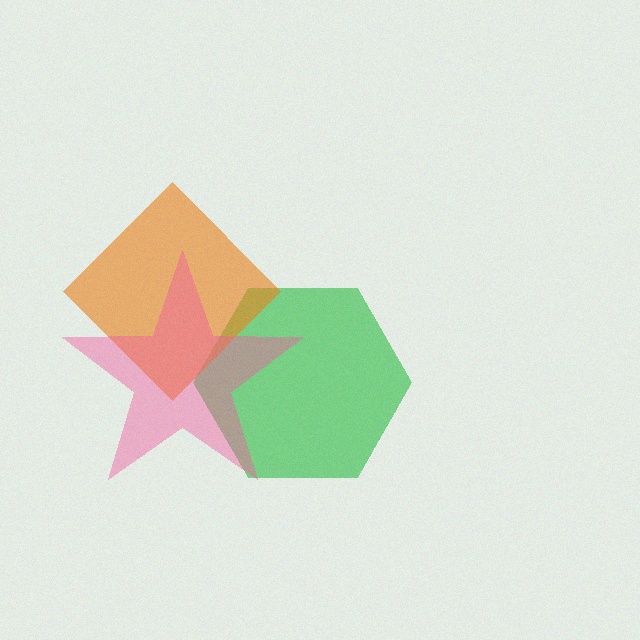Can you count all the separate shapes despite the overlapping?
Yes, there are 3 separate shapes.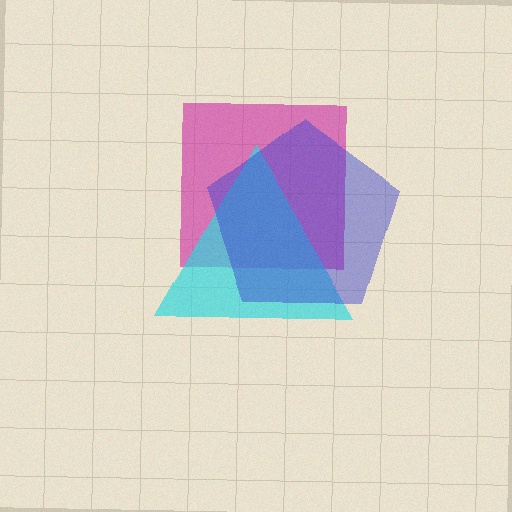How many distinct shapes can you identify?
There are 3 distinct shapes: a magenta square, a cyan triangle, a blue pentagon.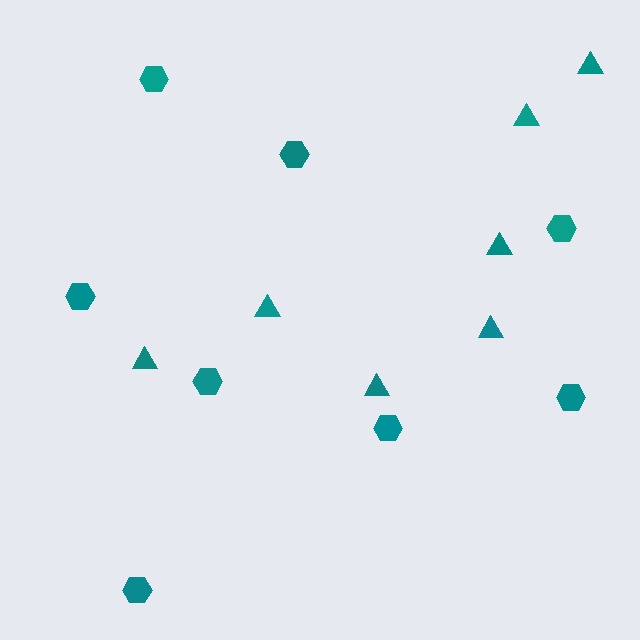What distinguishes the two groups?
There are 2 groups: one group of hexagons (8) and one group of triangles (7).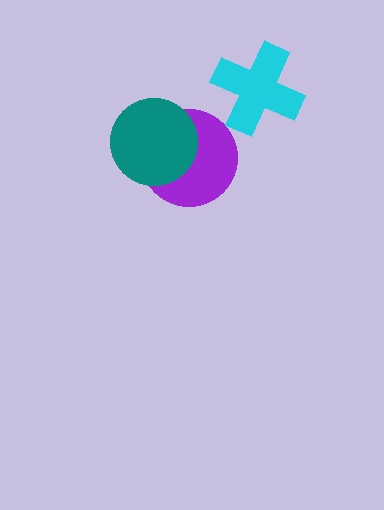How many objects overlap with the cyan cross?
0 objects overlap with the cyan cross.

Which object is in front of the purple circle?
The teal circle is in front of the purple circle.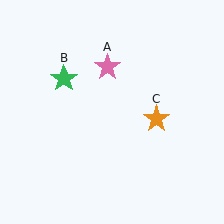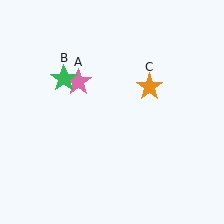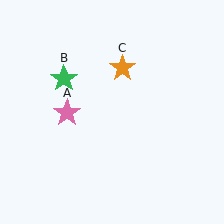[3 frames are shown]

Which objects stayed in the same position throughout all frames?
Green star (object B) remained stationary.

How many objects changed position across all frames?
2 objects changed position: pink star (object A), orange star (object C).